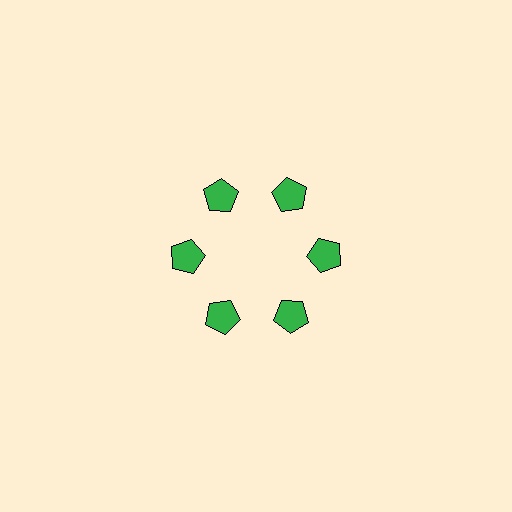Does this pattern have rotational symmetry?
Yes, this pattern has 6-fold rotational symmetry. It looks the same after rotating 60 degrees around the center.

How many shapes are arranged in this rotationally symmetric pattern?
There are 6 shapes, arranged in 6 groups of 1.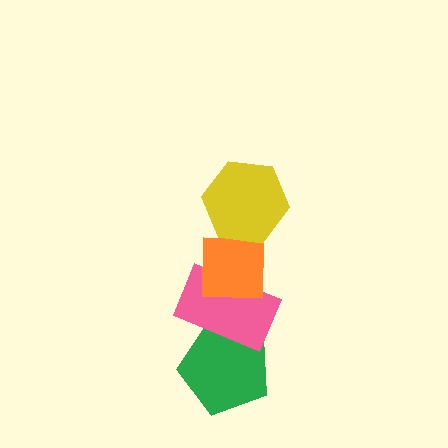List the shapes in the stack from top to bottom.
From top to bottom: the yellow hexagon, the orange square, the pink rectangle, the green pentagon.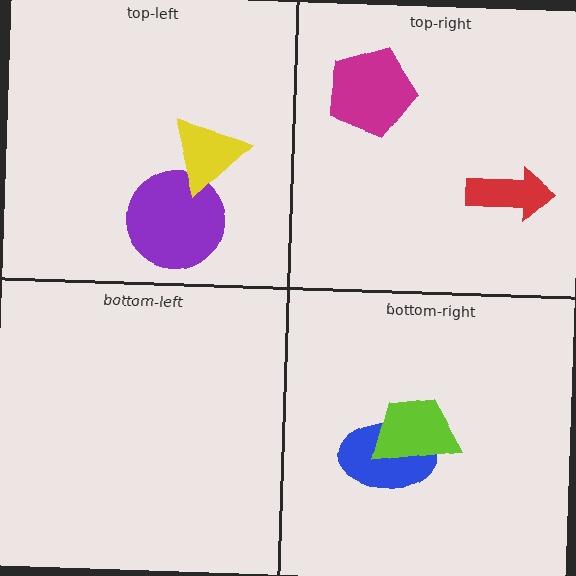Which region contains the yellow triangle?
The top-left region.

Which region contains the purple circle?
The top-left region.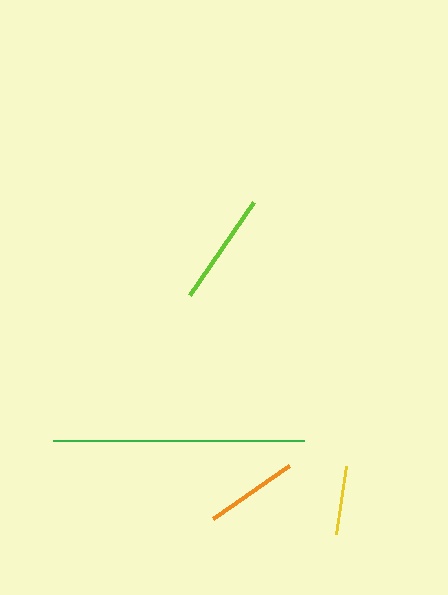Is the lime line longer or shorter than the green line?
The green line is longer than the lime line.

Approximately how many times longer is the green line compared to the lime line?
The green line is approximately 2.2 times the length of the lime line.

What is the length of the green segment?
The green segment is approximately 251 pixels long.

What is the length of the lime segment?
The lime segment is approximately 112 pixels long.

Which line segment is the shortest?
The yellow line is the shortest at approximately 69 pixels.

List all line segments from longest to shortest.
From longest to shortest: green, lime, orange, yellow.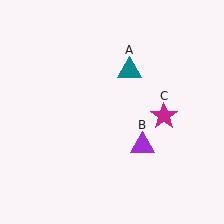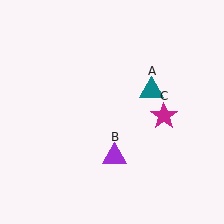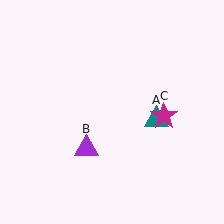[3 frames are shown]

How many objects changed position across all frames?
2 objects changed position: teal triangle (object A), purple triangle (object B).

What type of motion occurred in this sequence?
The teal triangle (object A), purple triangle (object B) rotated clockwise around the center of the scene.